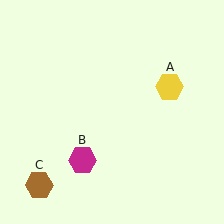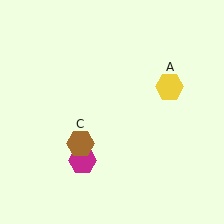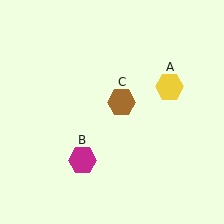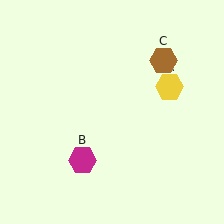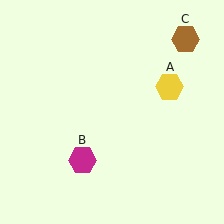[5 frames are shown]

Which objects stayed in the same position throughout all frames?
Yellow hexagon (object A) and magenta hexagon (object B) remained stationary.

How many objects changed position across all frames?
1 object changed position: brown hexagon (object C).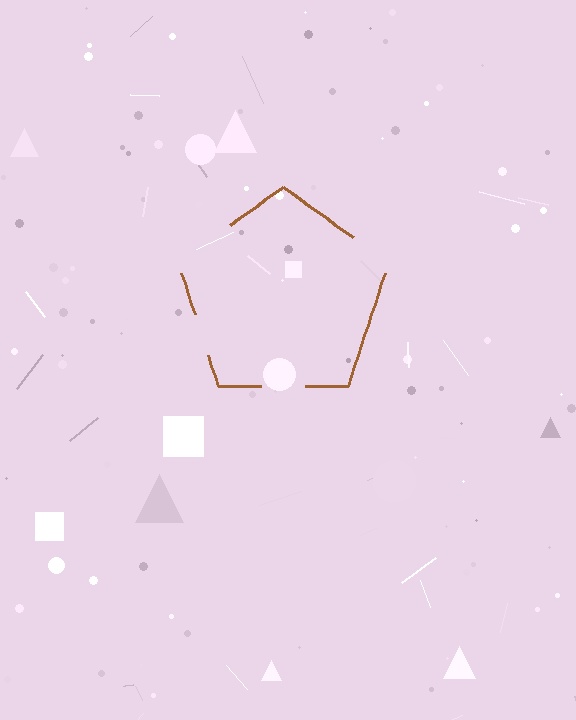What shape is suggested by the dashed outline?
The dashed outline suggests a pentagon.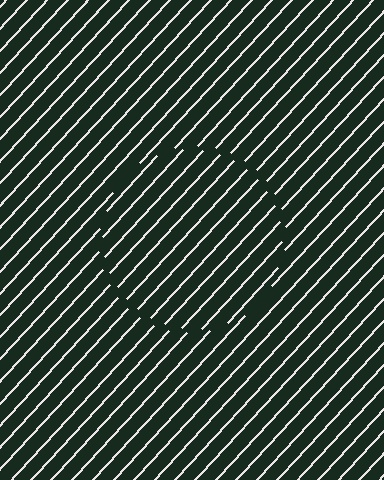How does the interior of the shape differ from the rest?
The interior of the shape contains the same grating, shifted by half a period — the contour is defined by the phase discontinuity where line-ends from the inner and outer gratings abut.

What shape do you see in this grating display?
An illusory circle. The interior of the shape contains the same grating, shifted by half a period — the contour is defined by the phase discontinuity where line-ends from the inner and outer gratings abut.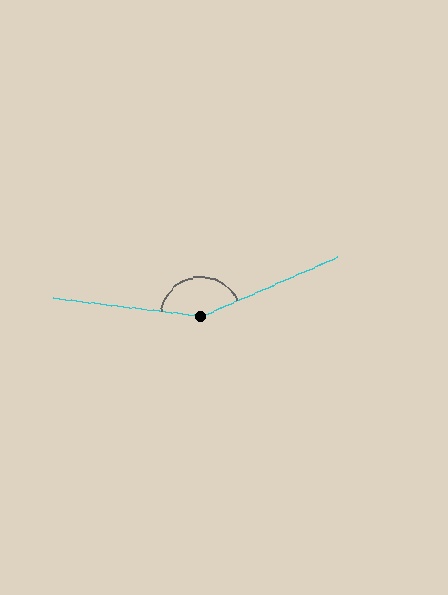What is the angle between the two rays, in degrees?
Approximately 150 degrees.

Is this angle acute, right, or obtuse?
It is obtuse.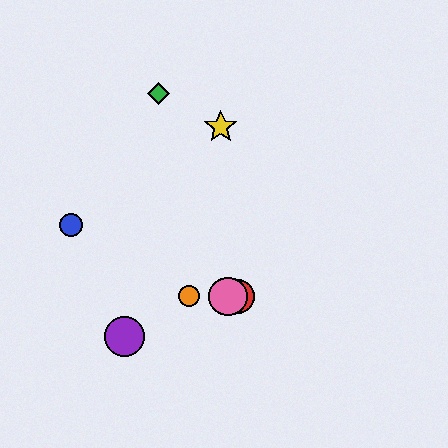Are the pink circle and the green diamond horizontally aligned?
No, the pink circle is at y≈296 and the green diamond is at y≈93.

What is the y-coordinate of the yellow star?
The yellow star is at y≈127.